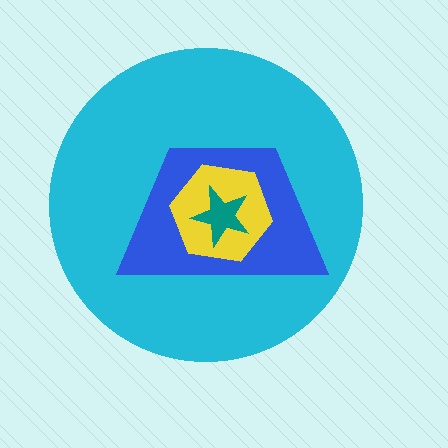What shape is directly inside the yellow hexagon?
The teal star.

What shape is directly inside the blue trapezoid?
The yellow hexagon.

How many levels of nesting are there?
4.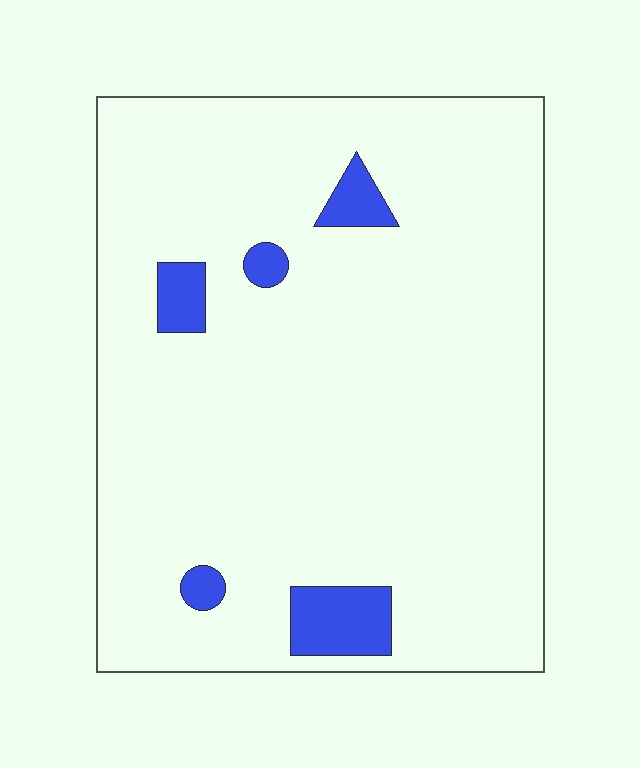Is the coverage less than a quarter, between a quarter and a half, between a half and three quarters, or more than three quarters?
Less than a quarter.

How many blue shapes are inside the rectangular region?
5.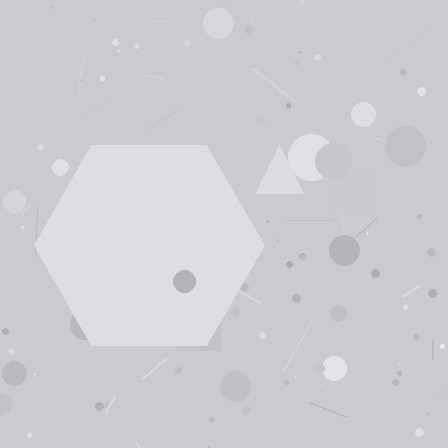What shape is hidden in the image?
A hexagon is hidden in the image.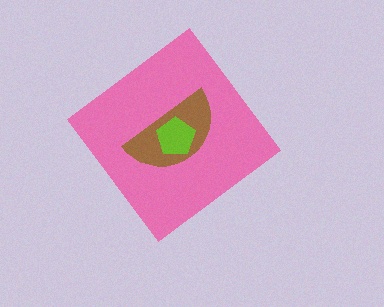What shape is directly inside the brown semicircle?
The lime pentagon.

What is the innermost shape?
The lime pentagon.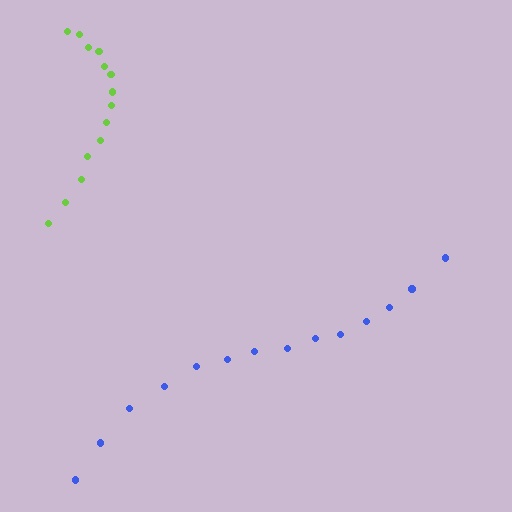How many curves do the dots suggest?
There are 2 distinct paths.